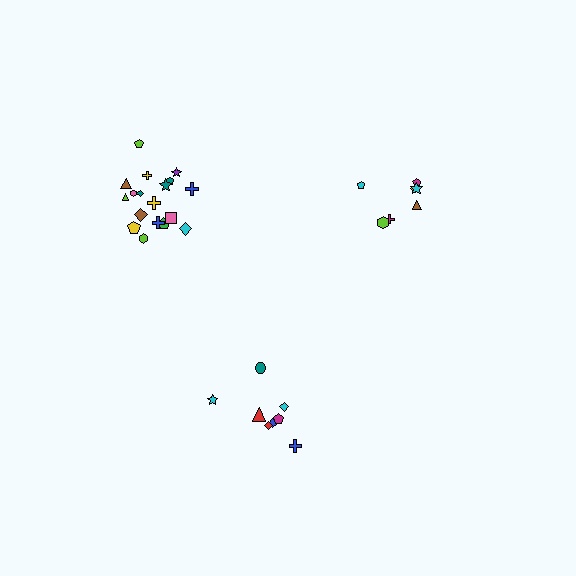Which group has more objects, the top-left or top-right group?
The top-left group.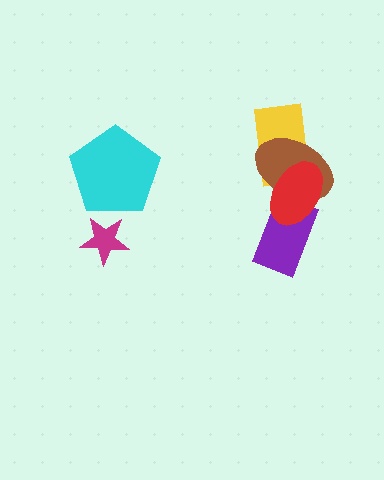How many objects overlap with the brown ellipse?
3 objects overlap with the brown ellipse.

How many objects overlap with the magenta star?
0 objects overlap with the magenta star.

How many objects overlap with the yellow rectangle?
2 objects overlap with the yellow rectangle.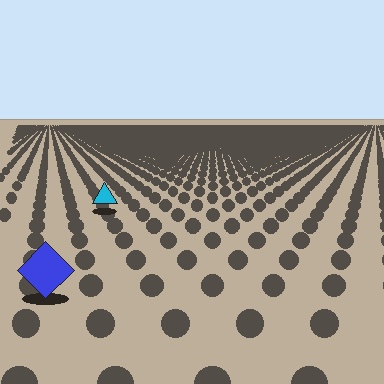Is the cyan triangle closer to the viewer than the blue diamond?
No. The blue diamond is closer — you can tell from the texture gradient: the ground texture is coarser near it.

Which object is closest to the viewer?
The blue diamond is closest. The texture marks near it are larger and more spread out.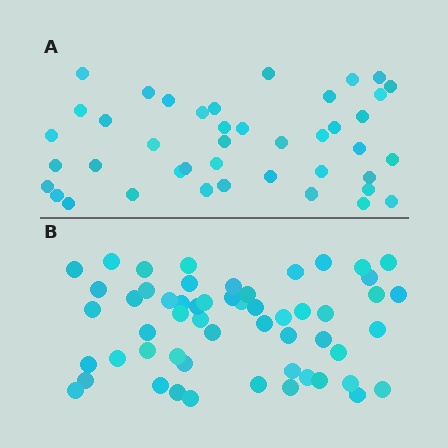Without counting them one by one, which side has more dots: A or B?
Region B (the bottom region) has more dots.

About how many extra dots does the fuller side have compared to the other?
Region B has approximately 15 more dots than region A.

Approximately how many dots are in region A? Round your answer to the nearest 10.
About 40 dots. (The exact count is 42, which rounds to 40.)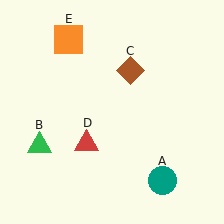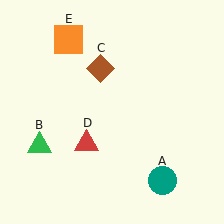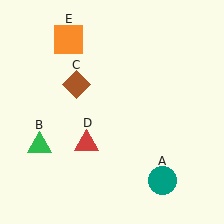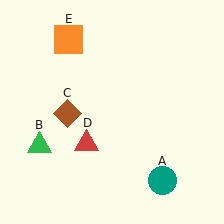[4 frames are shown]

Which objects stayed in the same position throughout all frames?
Teal circle (object A) and green triangle (object B) and red triangle (object D) and orange square (object E) remained stationary.